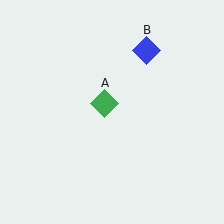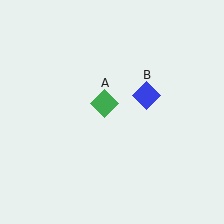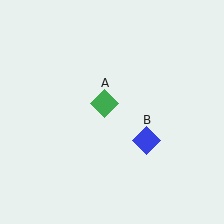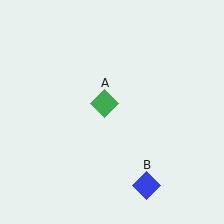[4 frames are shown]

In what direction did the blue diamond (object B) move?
The blue diamond (object B) moved down.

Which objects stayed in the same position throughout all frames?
Green diamond (object A) remained stationary.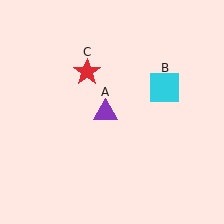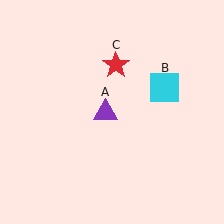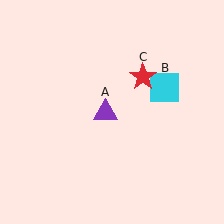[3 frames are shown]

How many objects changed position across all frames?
1 object changed position: red star (object C).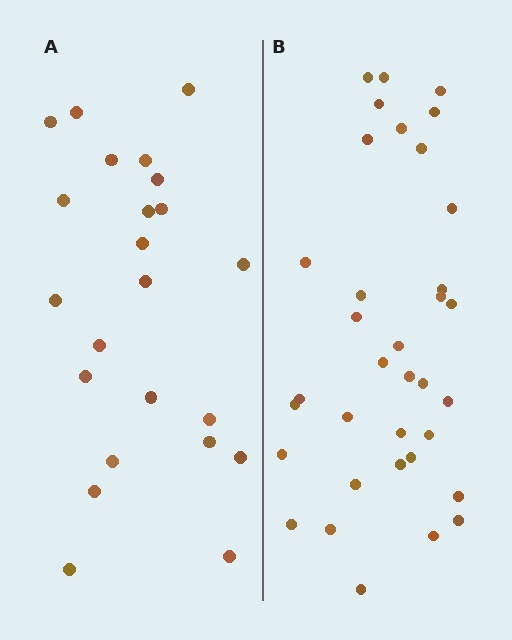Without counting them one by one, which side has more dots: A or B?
Region B (the right region) has more dots.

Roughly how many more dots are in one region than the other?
Region B has roughly 12 or so more dots than region A.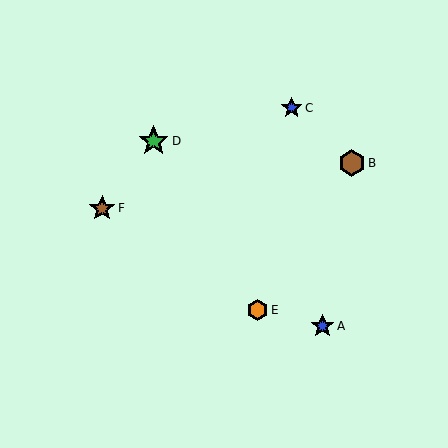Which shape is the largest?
The green star (labeled D) is the largest.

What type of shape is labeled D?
Shape D is a green star.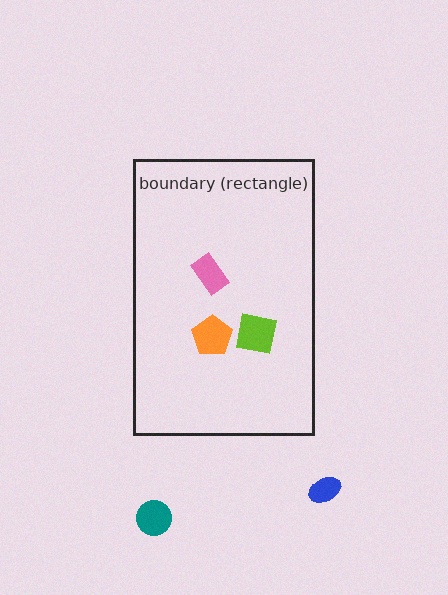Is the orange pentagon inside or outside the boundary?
Inside.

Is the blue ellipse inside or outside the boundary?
Outside.